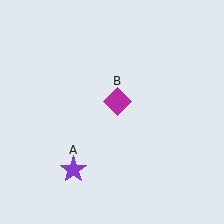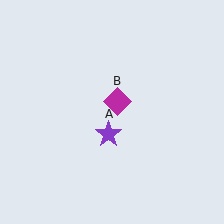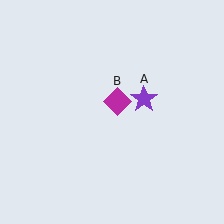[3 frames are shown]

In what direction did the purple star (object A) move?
The purple star (object A) moved up and to the right.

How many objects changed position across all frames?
1 object changed position: purple star (object A).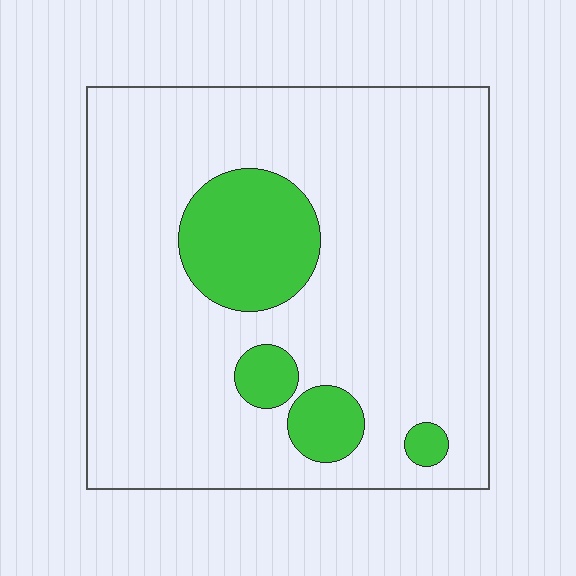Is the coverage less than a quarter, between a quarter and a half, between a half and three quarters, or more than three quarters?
Less than a quarter.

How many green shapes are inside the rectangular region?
4.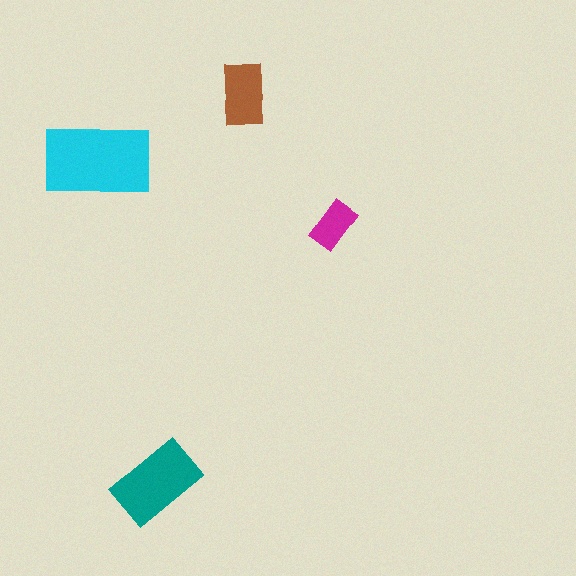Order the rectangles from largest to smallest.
the cyan one, the teal one, the brown one, the magenta one.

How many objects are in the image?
There are 4 objects in the image.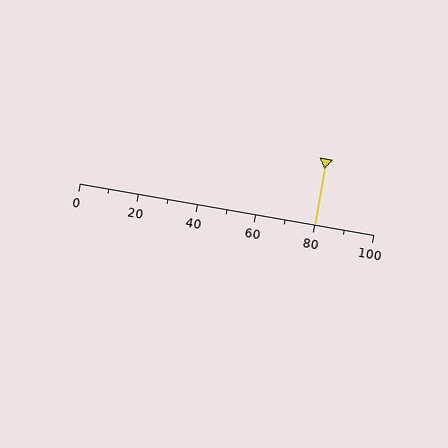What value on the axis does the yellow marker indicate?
The marker indicates approximately 80.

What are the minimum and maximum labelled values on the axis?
The axis runs from 0 to 100.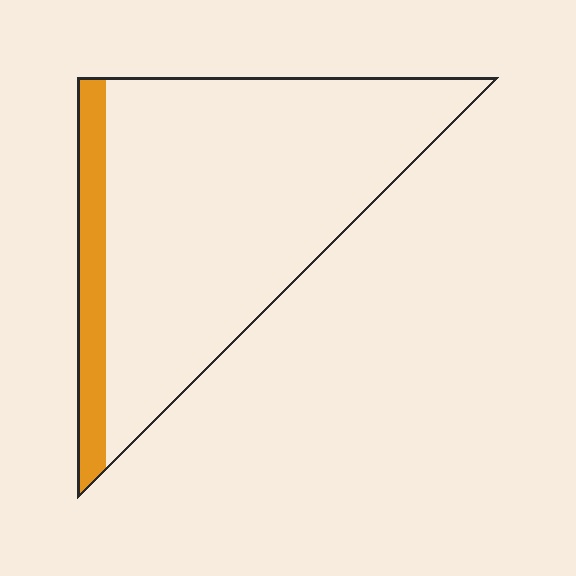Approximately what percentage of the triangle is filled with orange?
Approximately 15%.